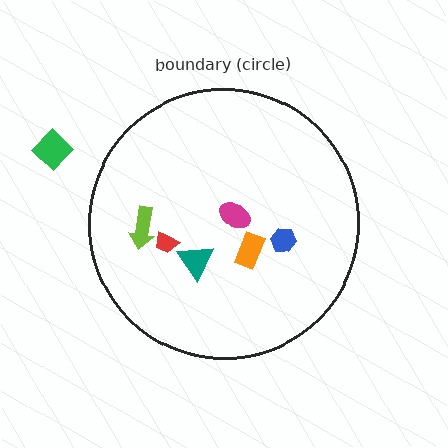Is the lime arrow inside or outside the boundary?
Inside.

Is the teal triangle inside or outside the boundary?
Inside.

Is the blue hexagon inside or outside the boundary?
Inside.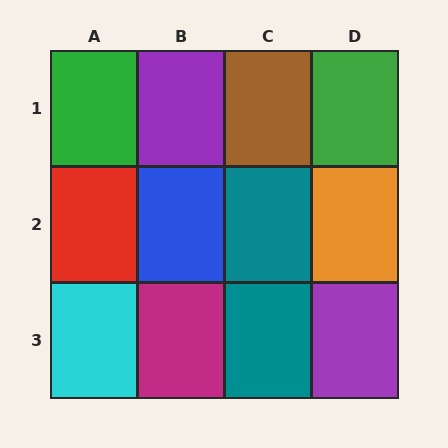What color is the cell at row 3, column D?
Purple.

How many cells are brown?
1 cell is brown.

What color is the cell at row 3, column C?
Teal.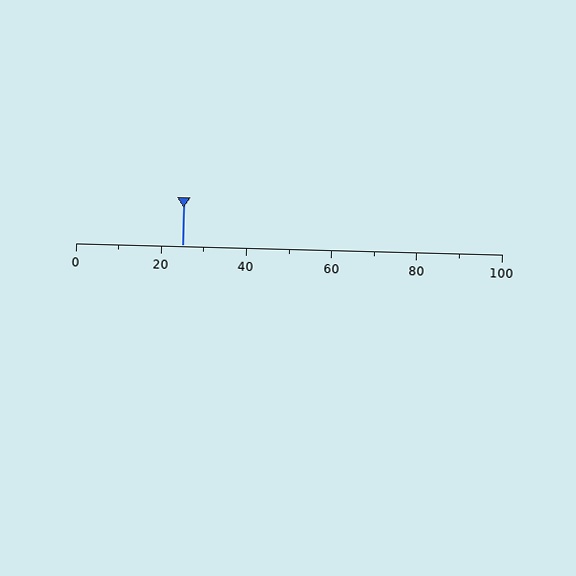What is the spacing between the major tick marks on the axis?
The major ticks are spaced 20 apart.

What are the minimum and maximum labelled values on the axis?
The axis runs from 0 to 100.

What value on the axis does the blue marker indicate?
The marker indicates approximately 25.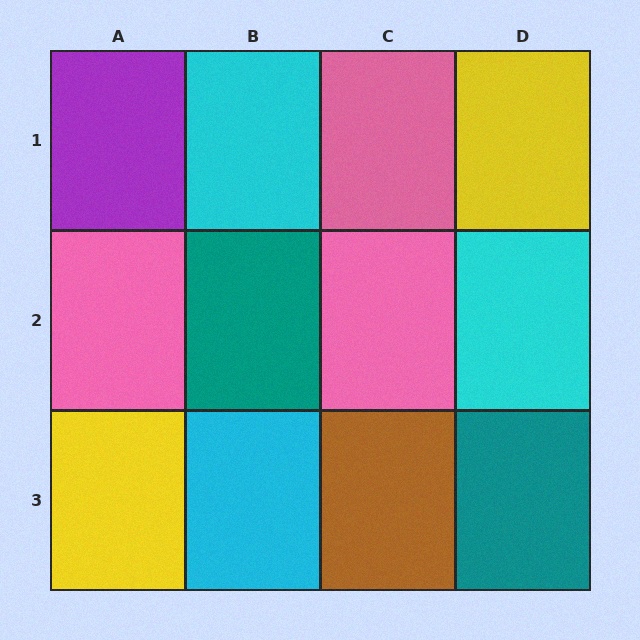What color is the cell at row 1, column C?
Pink.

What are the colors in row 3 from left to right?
Yellow, cyan, brown, teal.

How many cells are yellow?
2 cells are yellow.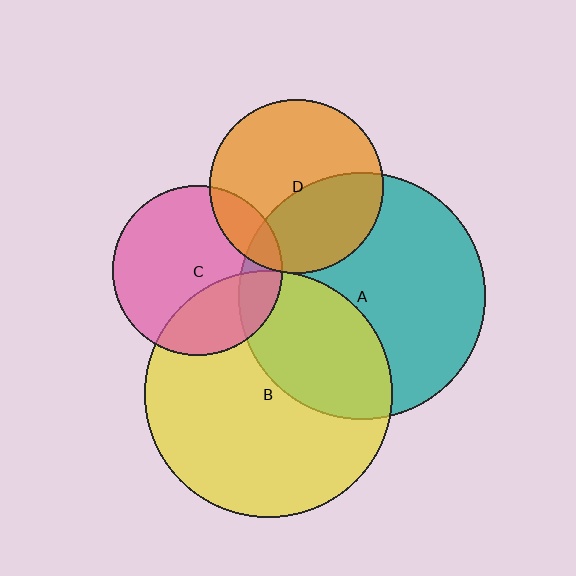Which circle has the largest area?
Circle B (yellow).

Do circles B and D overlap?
Yes.